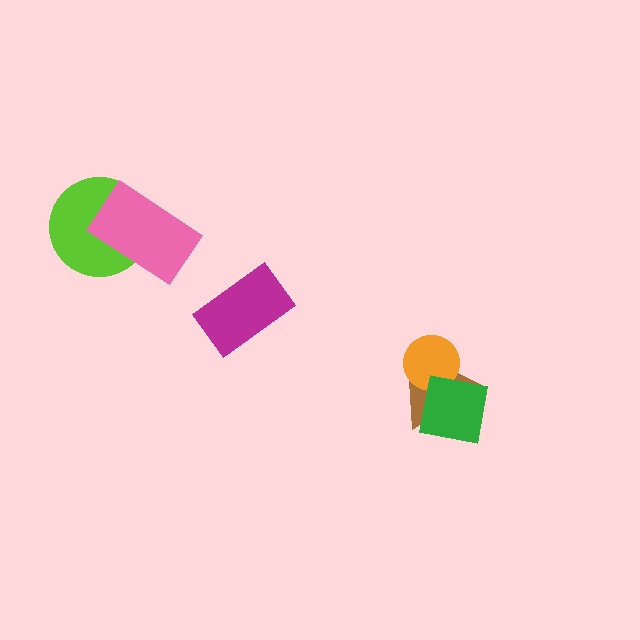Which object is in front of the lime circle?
The pink rectangle is in front of the lime circle.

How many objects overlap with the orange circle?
1 object overlaps with the orange circle.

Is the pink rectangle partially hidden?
No, no other shape covers it.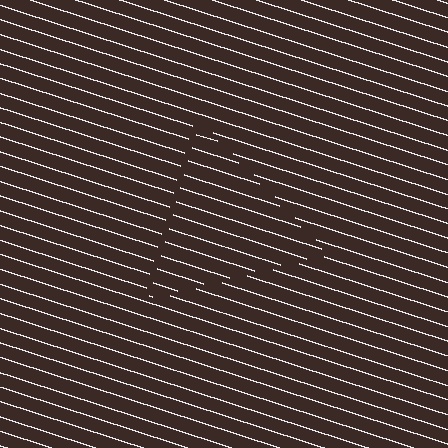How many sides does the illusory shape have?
3 sides — the line-ends trace a triangle.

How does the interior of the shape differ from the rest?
The interior of the shape contains the same grating, shifted by half a period — the contour is defined by the phase discontinuity where line-ends from the inner and outer gratings abut.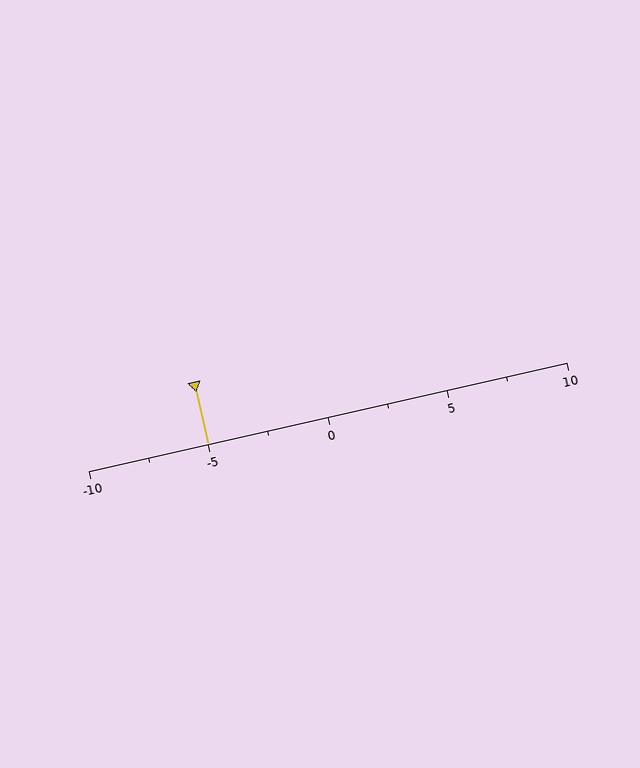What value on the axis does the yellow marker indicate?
The marker indicates approximately -5.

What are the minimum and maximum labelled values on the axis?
The axis runs from -10 to 10.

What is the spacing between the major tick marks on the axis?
The major ticks are spaced 5 apart.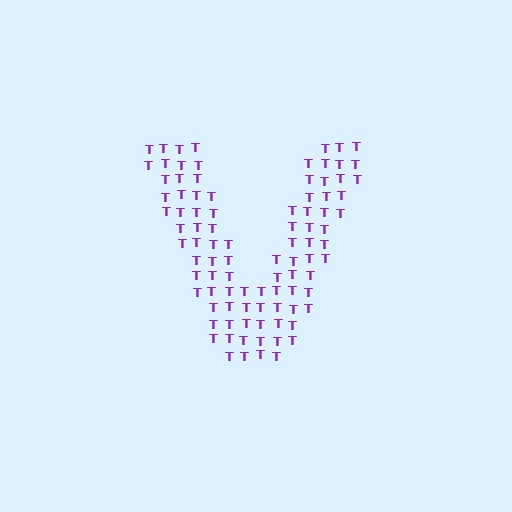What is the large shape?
The large shape is the letter V.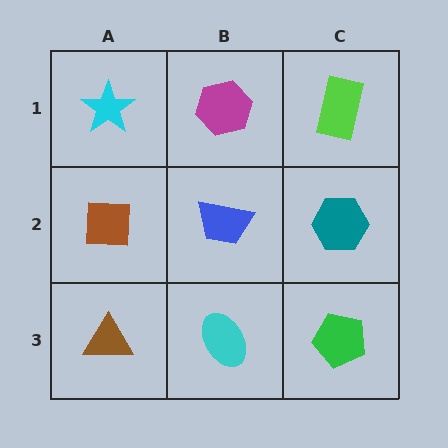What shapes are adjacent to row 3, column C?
A teal hexagon (row 2, column C), a cyan ellipse (row 3, column B).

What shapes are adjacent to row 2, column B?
A magenta hexagon (row 1, column B), a cyan ellipse (row 3, column B), a brown square (row 2, column A), a teal hexagon (row 2, column C).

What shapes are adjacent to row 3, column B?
A blue trapezoid (row 2, column B), a brown triangle (row 3, column A), a green pentagon (row 3, column C).